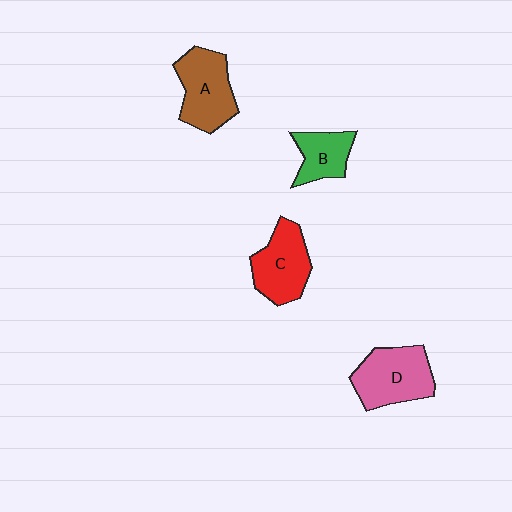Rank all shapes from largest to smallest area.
From largest to smallest: D (pink), A (brown), C (red), B (green).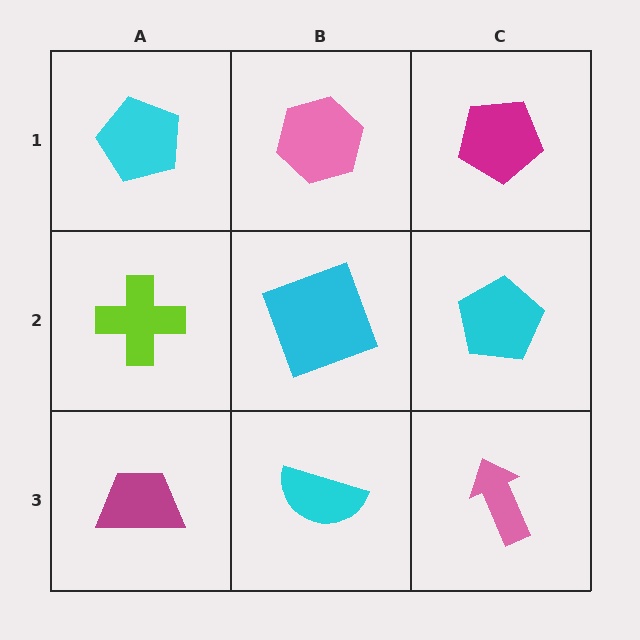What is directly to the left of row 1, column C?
A pink hexagon.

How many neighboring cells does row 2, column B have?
4.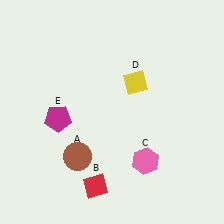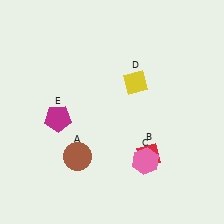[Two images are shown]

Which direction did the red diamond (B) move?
The red diamond (B) moved right.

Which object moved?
The red diamond (B) moved right.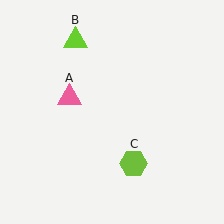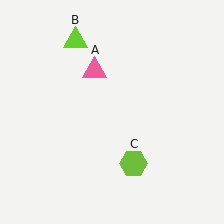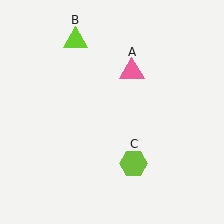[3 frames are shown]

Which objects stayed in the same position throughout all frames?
Lime triangle (object B) and lime hexagon (object C) remained stationary.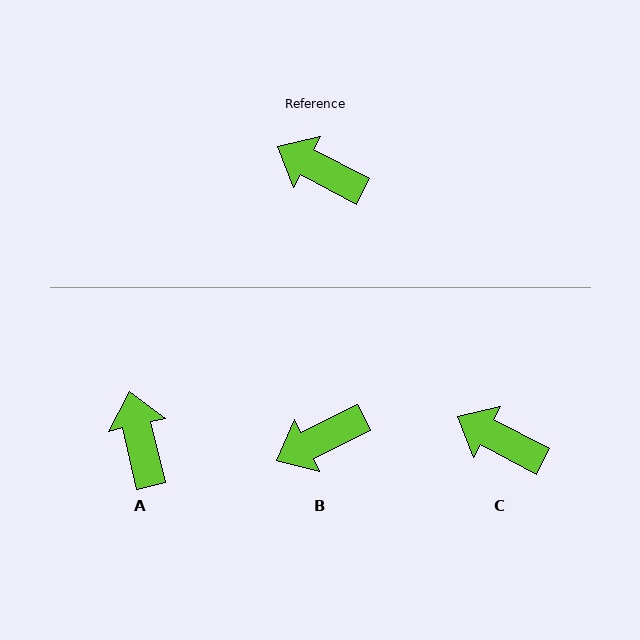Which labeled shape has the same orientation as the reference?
C.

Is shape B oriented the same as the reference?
No, it is off by about 54 degrees.